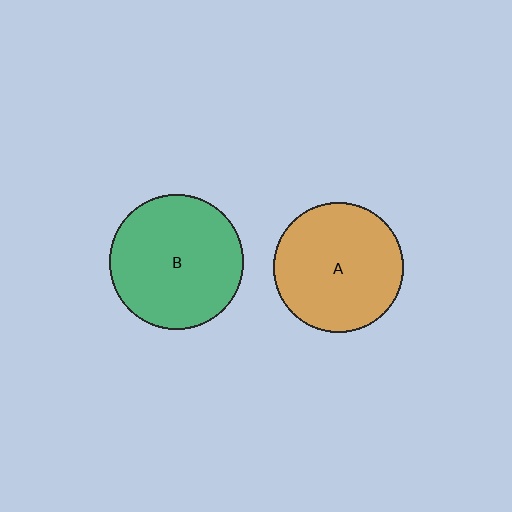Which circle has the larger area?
Circle B (green).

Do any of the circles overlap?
No, none of the circles overlap.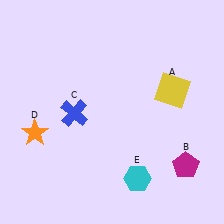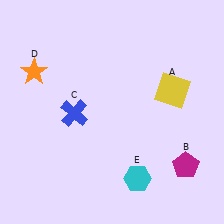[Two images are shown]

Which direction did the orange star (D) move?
The orange star (D) moved up.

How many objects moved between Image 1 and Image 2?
1 object moved between the two images.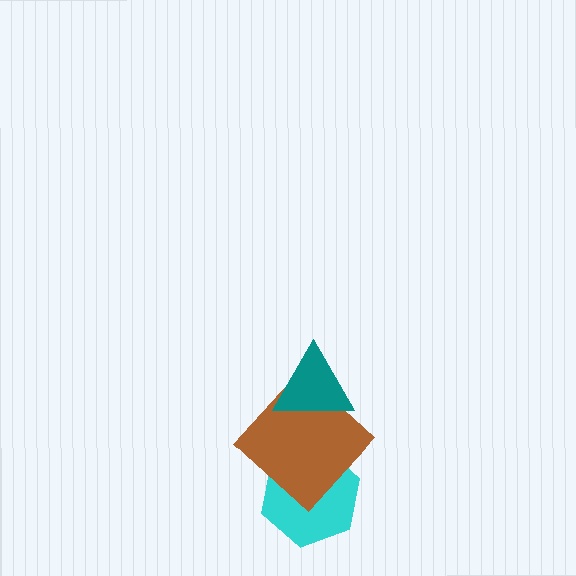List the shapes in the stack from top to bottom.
From top to bottom: the teal triangle, the brown diamond, the cyan hexagon.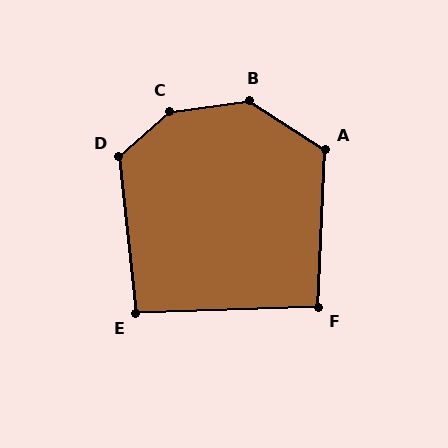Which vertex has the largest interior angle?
C, at approximately 146 degrees.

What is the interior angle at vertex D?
Approximately 125 degrees (obtuse).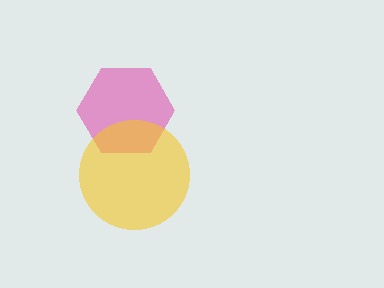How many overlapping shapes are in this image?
There are 2 overlapping shapes in the image.